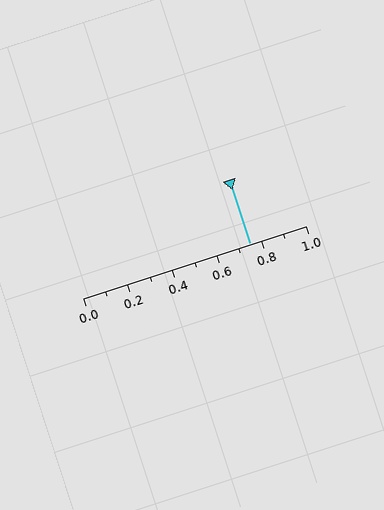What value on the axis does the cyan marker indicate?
The marker indicates approximately 0.75.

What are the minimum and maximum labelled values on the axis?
The axis runs from 0.0 to 1.0.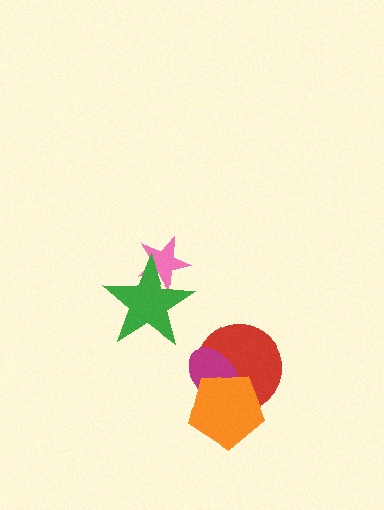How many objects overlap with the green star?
1 object overlaps with the green star.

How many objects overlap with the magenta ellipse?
2 objects overlap with the magenta ellipse.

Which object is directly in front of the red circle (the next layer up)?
The magenta ellipse is directly in front of the red circle.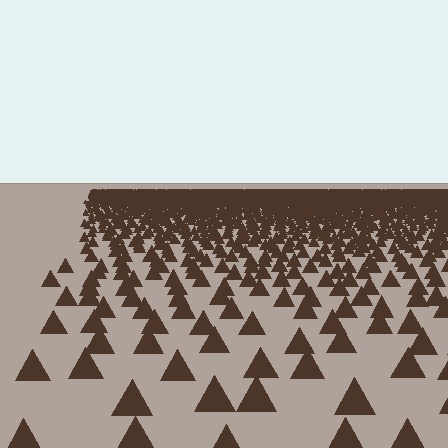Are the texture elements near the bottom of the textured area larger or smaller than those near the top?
Larger. Near the bottom, elements are closer to the viewer and appear at a bigger on-screen size.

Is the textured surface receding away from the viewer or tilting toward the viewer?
The surface is receding away from the viewer. Texture elements get smaller and denser toward the top.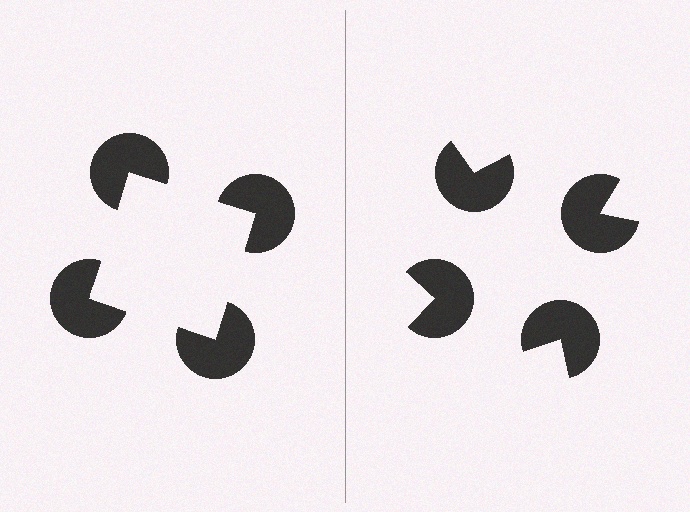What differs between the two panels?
The pac-man discs are positioned identically on both sides; only the wedge orientations differ. On the left they align to a square; on the right they are misaligned.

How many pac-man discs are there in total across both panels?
8 — 4 on each side.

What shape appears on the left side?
An illusory square.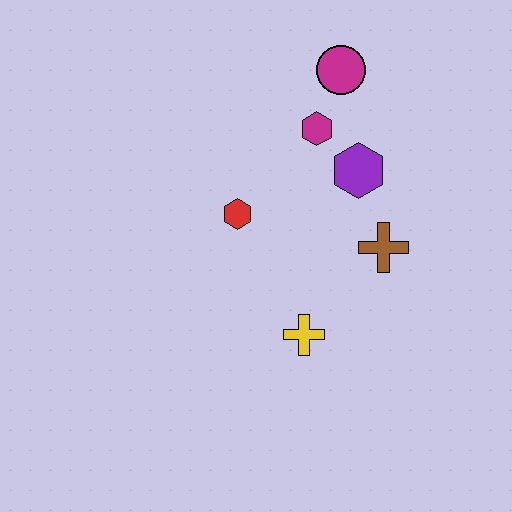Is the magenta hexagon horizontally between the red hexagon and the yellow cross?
No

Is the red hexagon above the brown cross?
Yes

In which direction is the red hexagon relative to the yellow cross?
The red hexagon is above the yellow cross.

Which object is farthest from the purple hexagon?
The yellow cross is farthest from the purple hexagon.